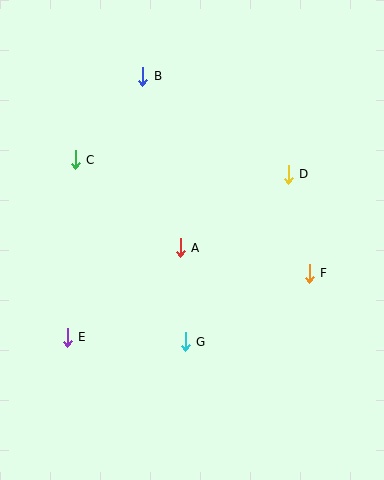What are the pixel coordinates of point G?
Point G is at (185, 342).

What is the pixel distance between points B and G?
The distance between B and G is 269 pixels.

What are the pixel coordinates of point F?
Point F is at (309, 273).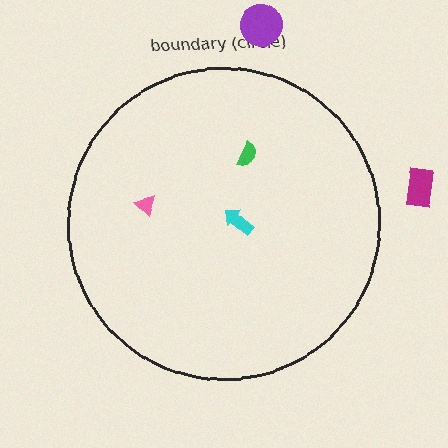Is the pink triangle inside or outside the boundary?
Inside.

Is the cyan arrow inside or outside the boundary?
Inside.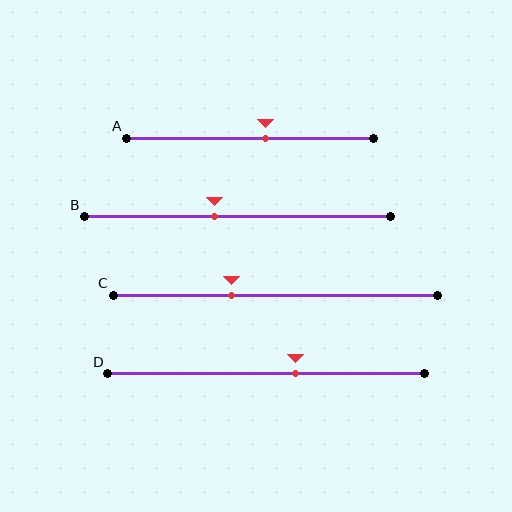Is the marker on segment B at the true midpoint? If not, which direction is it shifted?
No, the marker on segment B is shifted to the left by about 7% of the segment length.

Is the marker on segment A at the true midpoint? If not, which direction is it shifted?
No, the marker on segment A is shifted to the right by about 6% of the segment length.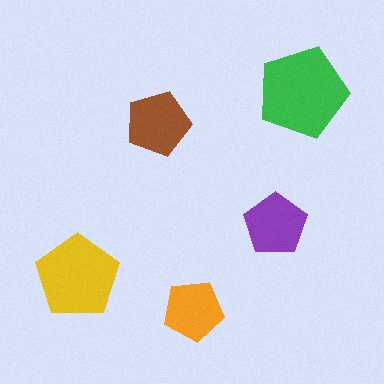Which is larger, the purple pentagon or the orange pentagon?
The purple one.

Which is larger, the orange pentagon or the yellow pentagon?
The yellow one.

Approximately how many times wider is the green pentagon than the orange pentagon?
About 1.5 times wider.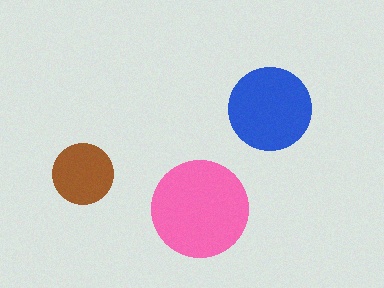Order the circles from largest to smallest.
the pink one, the blue one, the brown one.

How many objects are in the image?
There are 3 objects in the image.